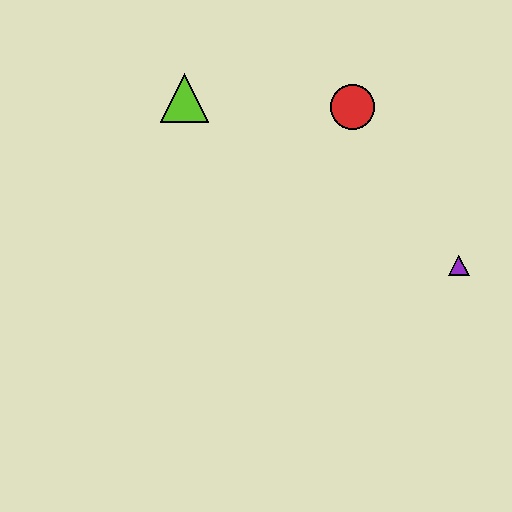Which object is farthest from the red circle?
The purple triangle is farthest from the red circle.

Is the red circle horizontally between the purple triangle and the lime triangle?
Yes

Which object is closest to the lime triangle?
The red circle is closest to the lime triangle.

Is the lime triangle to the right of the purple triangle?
No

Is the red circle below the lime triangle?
Yes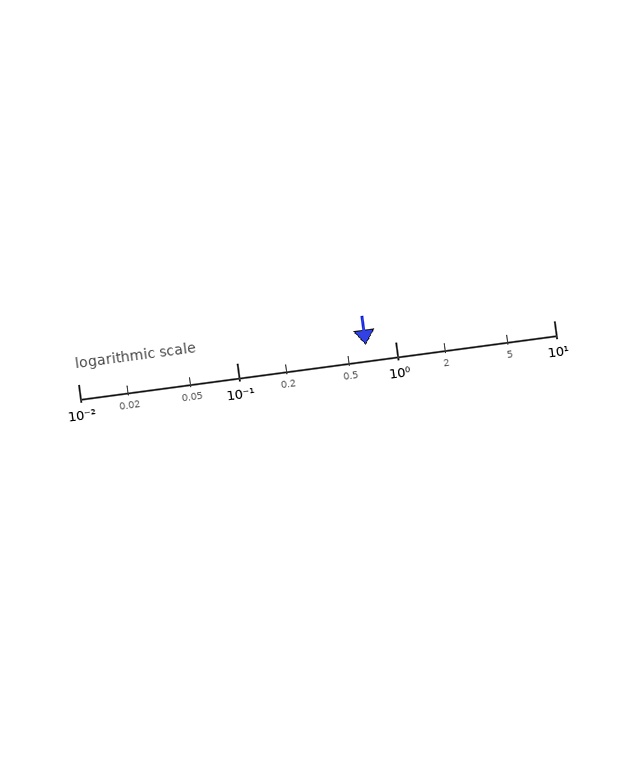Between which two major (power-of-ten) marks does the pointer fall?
The pointer is between 0.1 and 1.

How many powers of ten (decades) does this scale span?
The scale spans 3 decades, from 0.01 to 10.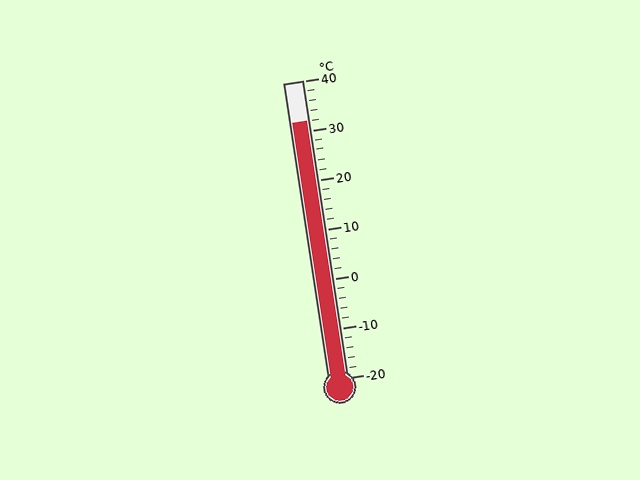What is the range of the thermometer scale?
The thermometer scale ranges from -20°C to 40°C.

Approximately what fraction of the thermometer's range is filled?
The thermometer is filled to approximately 85% of its range.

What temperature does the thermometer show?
The thermometer shows approximately 32°C.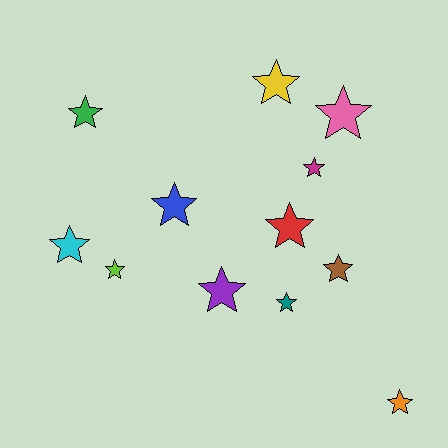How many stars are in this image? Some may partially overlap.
There are 12 stars.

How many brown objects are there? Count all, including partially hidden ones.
There is 1 brown object.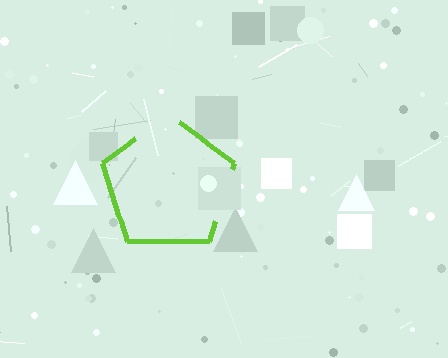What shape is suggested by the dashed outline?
The dashed outline suggests a pentagon.